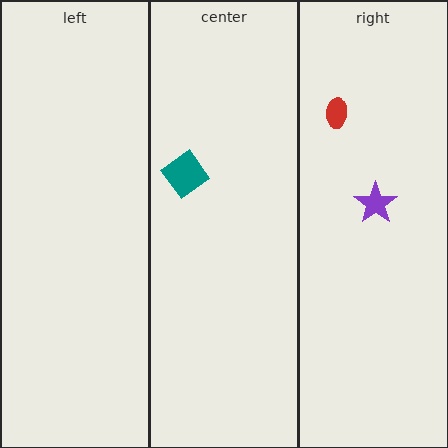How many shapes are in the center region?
1.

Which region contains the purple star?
The right region.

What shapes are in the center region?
The teal diamond.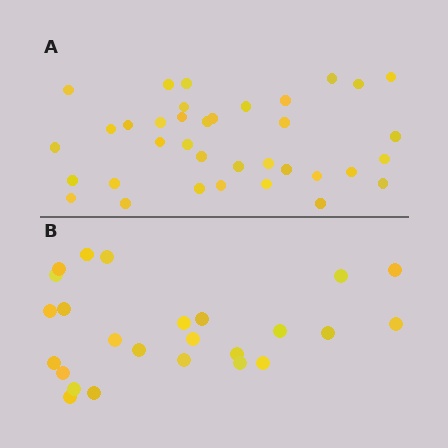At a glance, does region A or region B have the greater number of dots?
Region A (the top region) has more dots.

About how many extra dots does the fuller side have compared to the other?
Region A has roughly 12 or so more dots than region B.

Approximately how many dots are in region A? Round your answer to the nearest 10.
About 40 dots. (The exact count is 36, which rounds to 40.)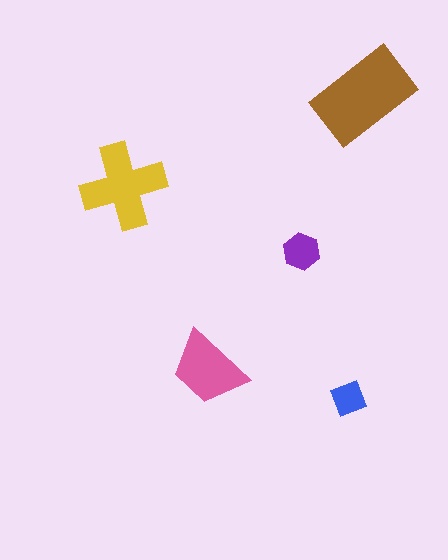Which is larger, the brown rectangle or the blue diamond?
The brown rectangle.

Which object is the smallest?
The blue diamond.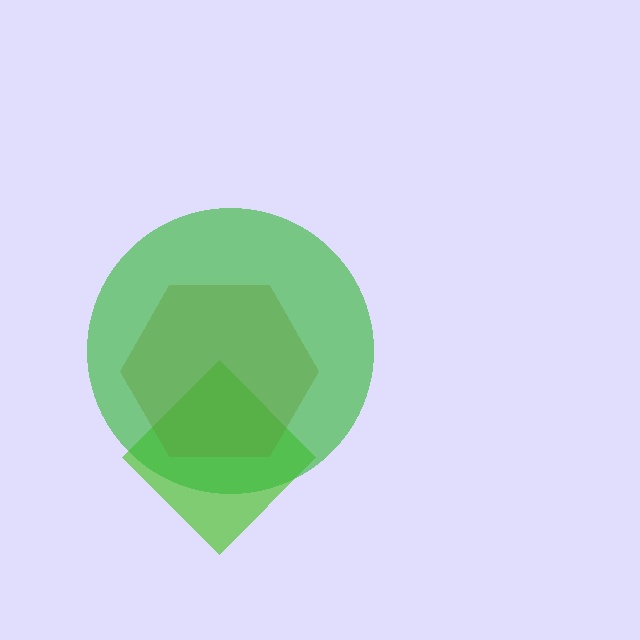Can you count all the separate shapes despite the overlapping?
Yes, there are 3 separate shapes.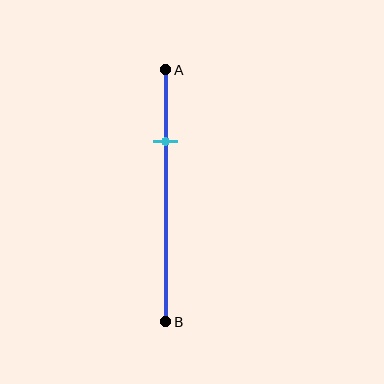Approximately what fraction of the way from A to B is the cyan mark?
The cyan mark is approximately 30% of the way from A to B.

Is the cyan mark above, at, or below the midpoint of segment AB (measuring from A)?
The cyan mark is above the midpoint of segment AB.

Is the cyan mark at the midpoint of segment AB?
No, the mark is at about 30% from A, not at the 50% midpoint.